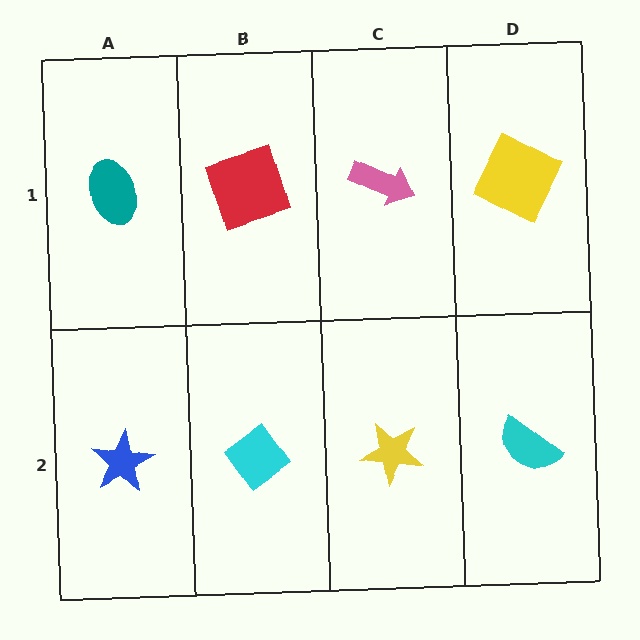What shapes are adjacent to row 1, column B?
A cyan diamond (row 2, column B), a teal ellipse (row 1, column A), a pink arrow (row 1, column C).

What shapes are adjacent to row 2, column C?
A pink arrow (row 1, column C), a cyan diamond (row 2, column B), a cyan semicircle (row 2, column D).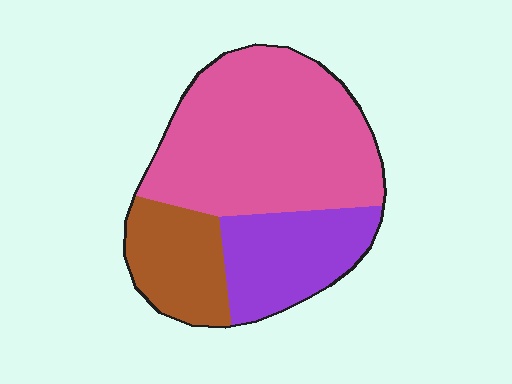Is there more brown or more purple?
Purple.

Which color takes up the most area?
Pink, at roughly 55%.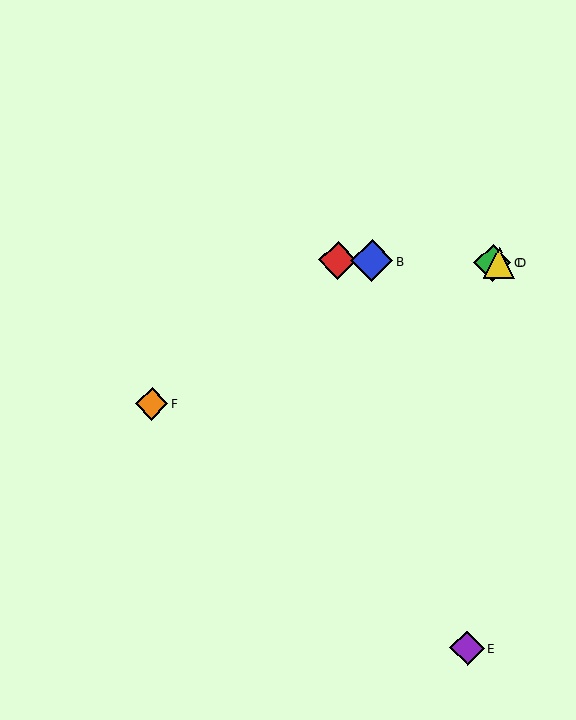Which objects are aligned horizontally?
Objects A, B, C, D are aligned horizontally.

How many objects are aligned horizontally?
4 objects (A, B, C, D) are aligned horizontally.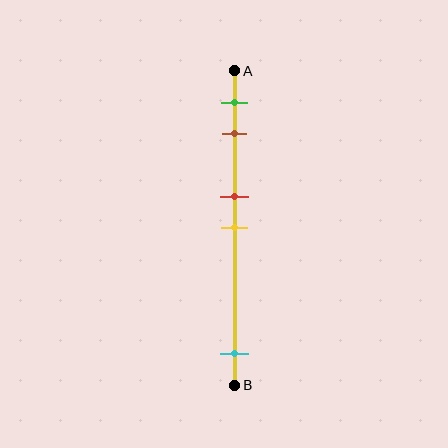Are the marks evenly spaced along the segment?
No, the marks are not evenly spaced.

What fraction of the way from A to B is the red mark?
The red mark is approximately 40% (0.4) of the way from A to B.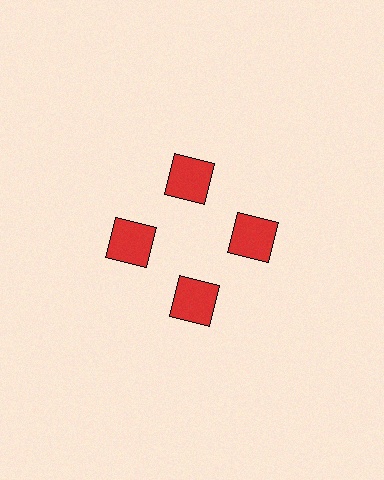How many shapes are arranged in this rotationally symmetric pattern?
There are 4 shapes, arranged in 4 groups of 1.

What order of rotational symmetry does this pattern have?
This pattern has 4-fold rotational symmetry.